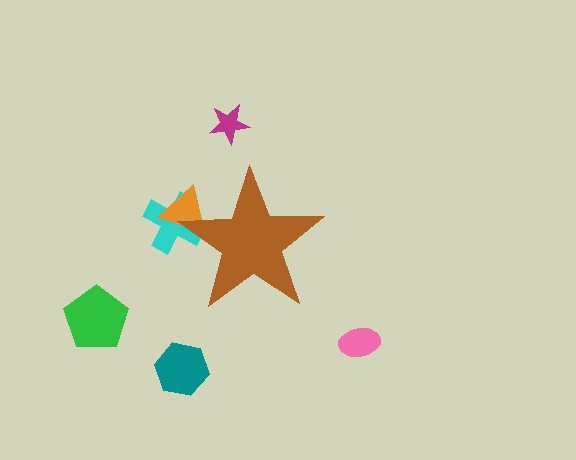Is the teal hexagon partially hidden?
No, the teal hexagon is fully visible.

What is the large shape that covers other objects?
A brown star.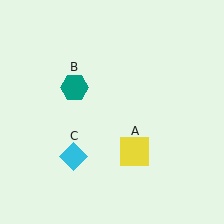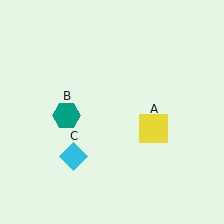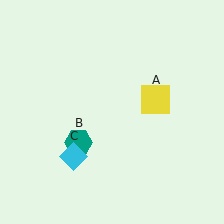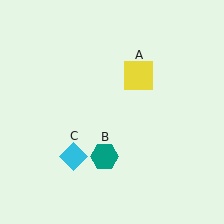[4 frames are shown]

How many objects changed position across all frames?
2 objects changed position: yellow square (object A), teal hexagon (object B).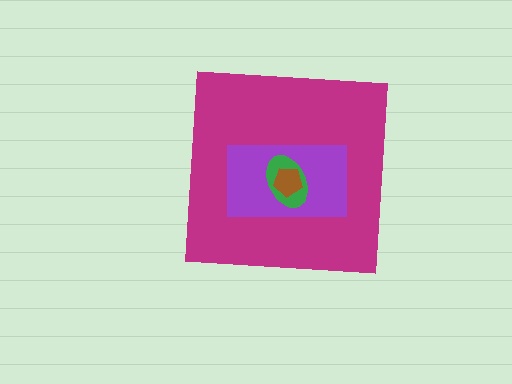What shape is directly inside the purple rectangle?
The green ellipse.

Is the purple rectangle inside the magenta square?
Yes.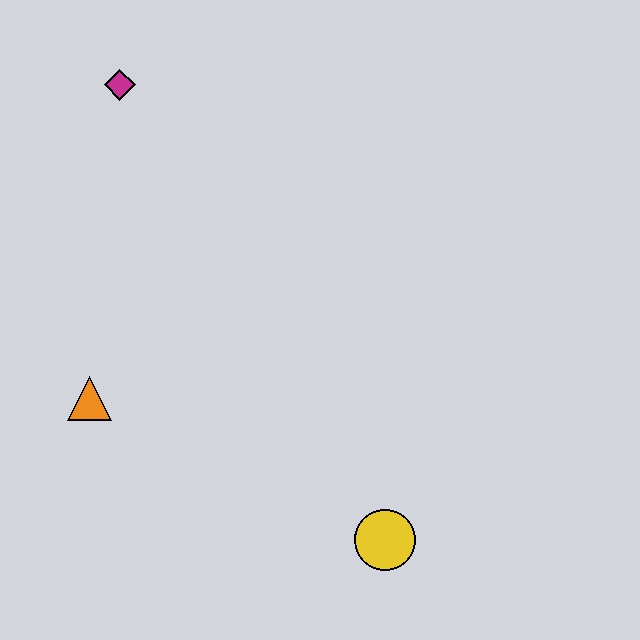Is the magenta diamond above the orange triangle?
Yes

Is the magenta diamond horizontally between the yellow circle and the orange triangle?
Yes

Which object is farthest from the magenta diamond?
The yellow circle is farthest from the magenta diamond.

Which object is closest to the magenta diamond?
The orange triangle is closest to the magenta diamond.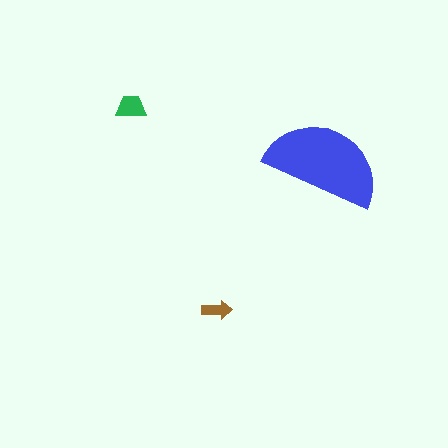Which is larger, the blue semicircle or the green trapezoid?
The blue semicircle.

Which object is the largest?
The blue semicircle.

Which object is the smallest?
The brown arrow.